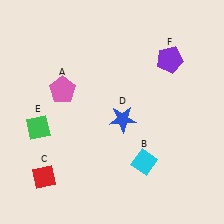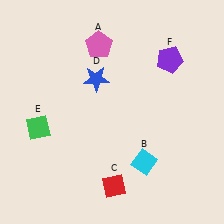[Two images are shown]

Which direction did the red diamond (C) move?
The red diamond (C) moved right.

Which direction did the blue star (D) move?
The blue star (D) moved up.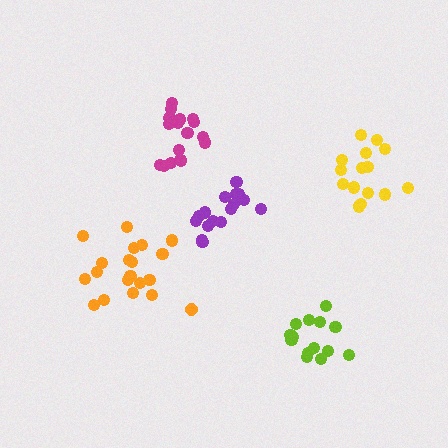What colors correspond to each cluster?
The clusters are colored: yellow, lime, orange, purple, magenta.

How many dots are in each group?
Group 1: 15 dots, Group 2: 14 dots, Group 3: 20 dots, Group 4: 16 dots, Group 5: 18 dots (83 total).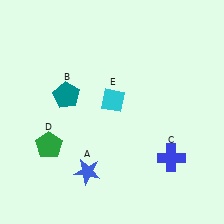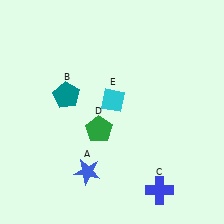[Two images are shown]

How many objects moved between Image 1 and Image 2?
2 objects moved between the two images.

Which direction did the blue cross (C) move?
The blue cross (C) moved down.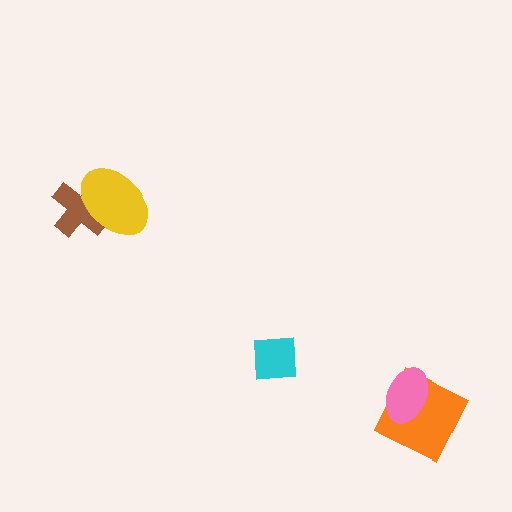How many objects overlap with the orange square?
1 object overlaps with the orange square.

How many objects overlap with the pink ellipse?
1 object overlaps with the pink ellipse.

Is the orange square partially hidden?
Yes, it is partially covered by another shape.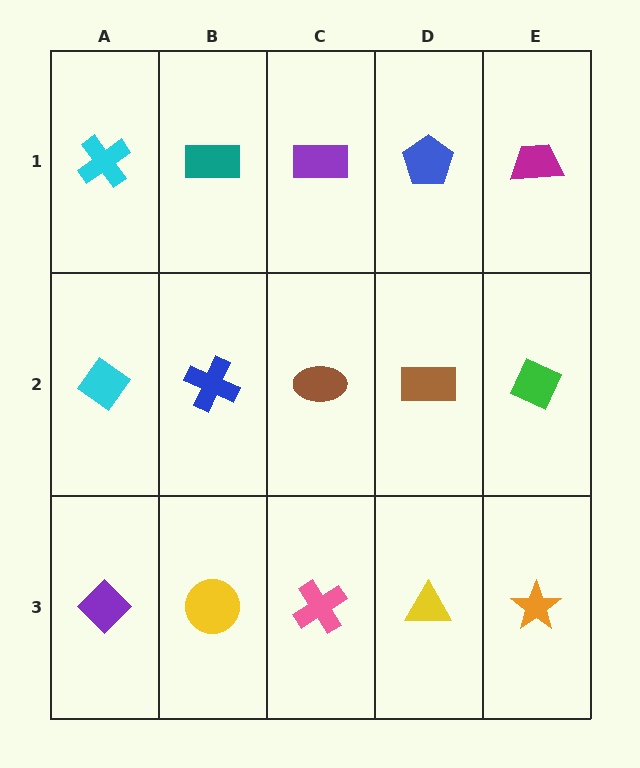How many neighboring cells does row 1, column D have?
3.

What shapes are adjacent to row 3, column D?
A brown rectangle (row 2, column D), a pink cross (row 3, column C), an orange star (row 3, column E).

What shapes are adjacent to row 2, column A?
A cyan cross (row 1, column A), a purple diamond (row 3, column A), a blue cross (row 2, column B).